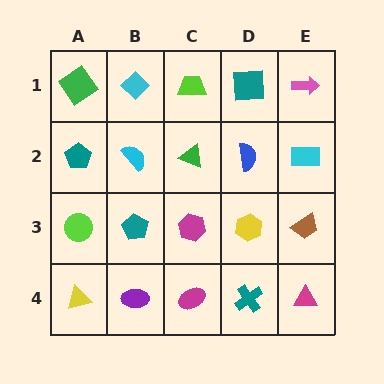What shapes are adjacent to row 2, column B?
A cyan diamond (row 1, column B), a teal pentagon (row 3, column B), a teal pentagon (row 2, column A), a green triangle (row 2, column C).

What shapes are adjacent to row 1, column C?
A green triangle (row 2, column C), a cyan diamond (row 1, column B), a teal square (row 1, column D).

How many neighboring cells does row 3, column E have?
3.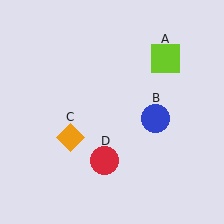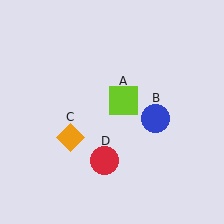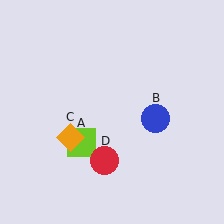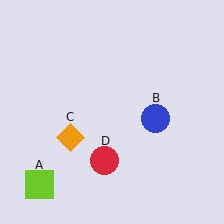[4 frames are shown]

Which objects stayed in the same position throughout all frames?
Blue circle (object B) and orange diamond (object C) and red circle (object D) remained stationary.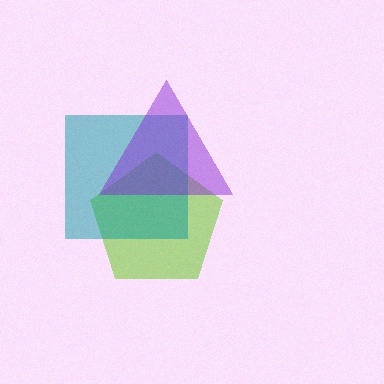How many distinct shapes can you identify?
There are 3 distinct shapes: a lime pentagon, a teal square, a purple triangle.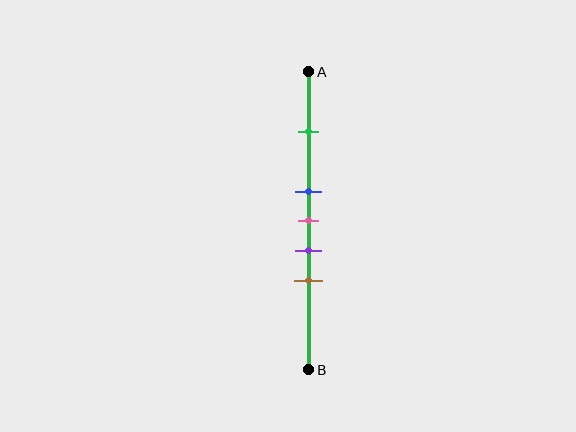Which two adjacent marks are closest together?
The blue and pink marks are the closest adjacent pair.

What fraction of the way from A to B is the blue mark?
The blue mark is approximately 40% (0.4) of the way from A to B.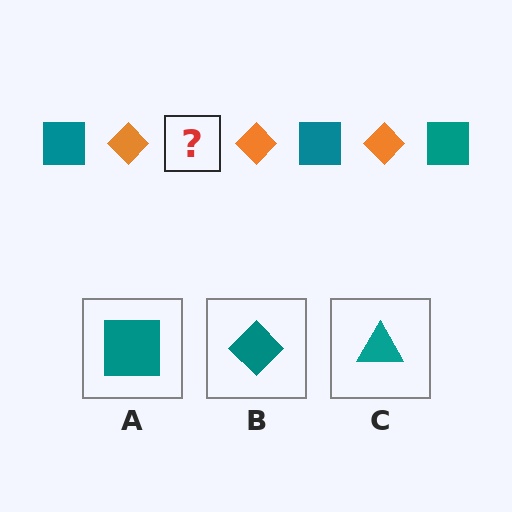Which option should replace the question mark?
Option A.